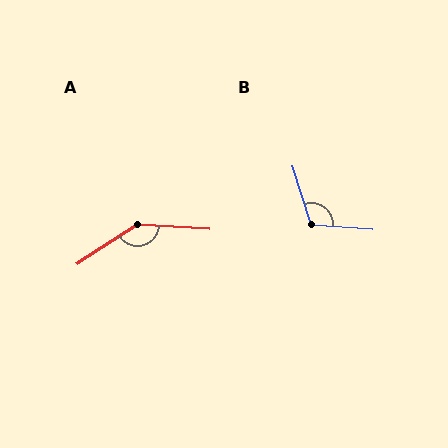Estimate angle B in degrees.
Approximately 112 degrees.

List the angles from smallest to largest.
B (112°), A (143°).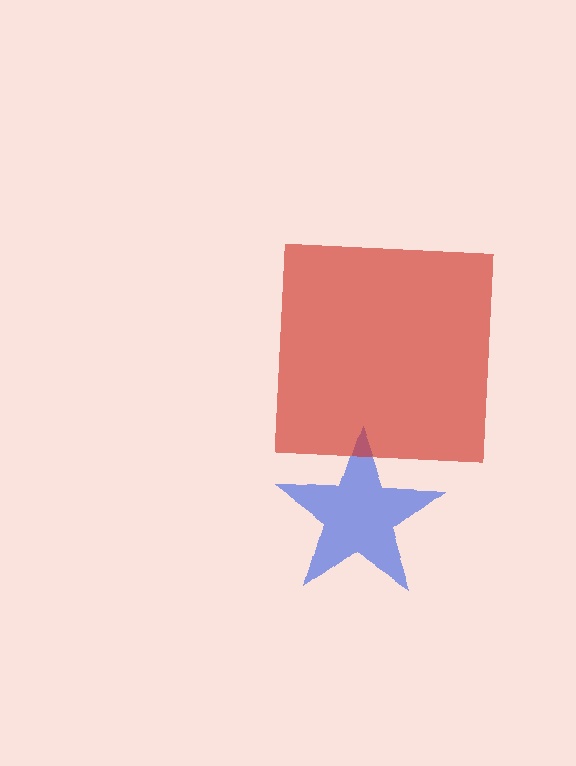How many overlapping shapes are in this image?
There are 2 overlapping shapes in the image.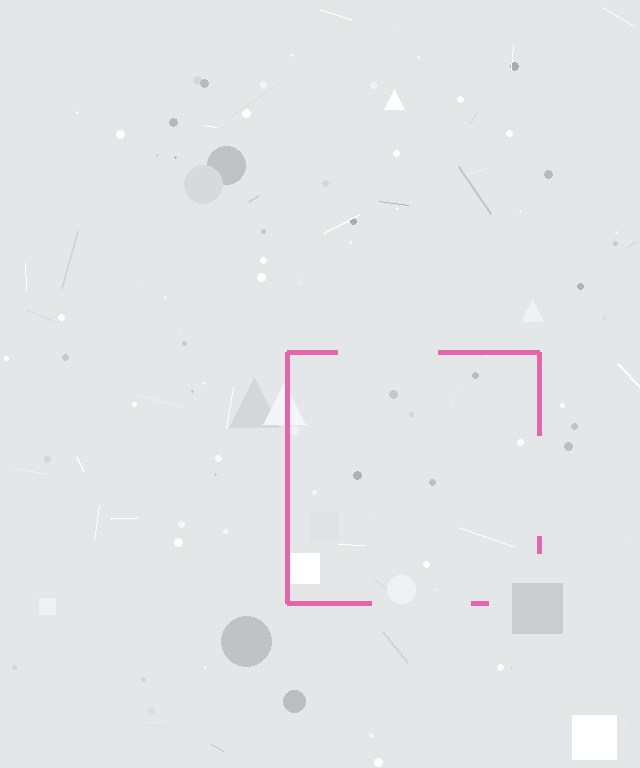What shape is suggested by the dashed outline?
The dashed outline suggests a square.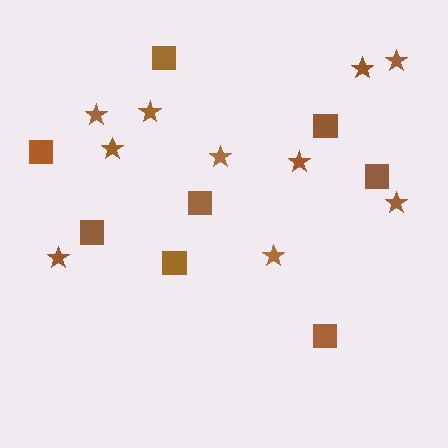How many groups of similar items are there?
There are 2 groups: one group of squares (8) and one group of stars (10).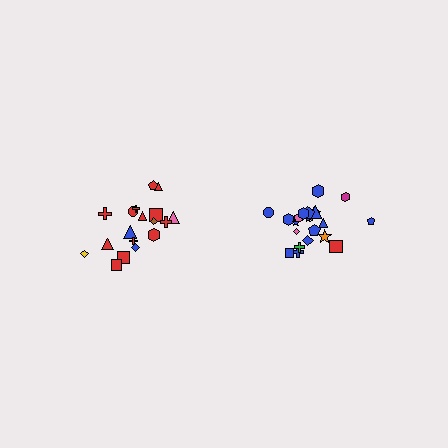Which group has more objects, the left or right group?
The right group.